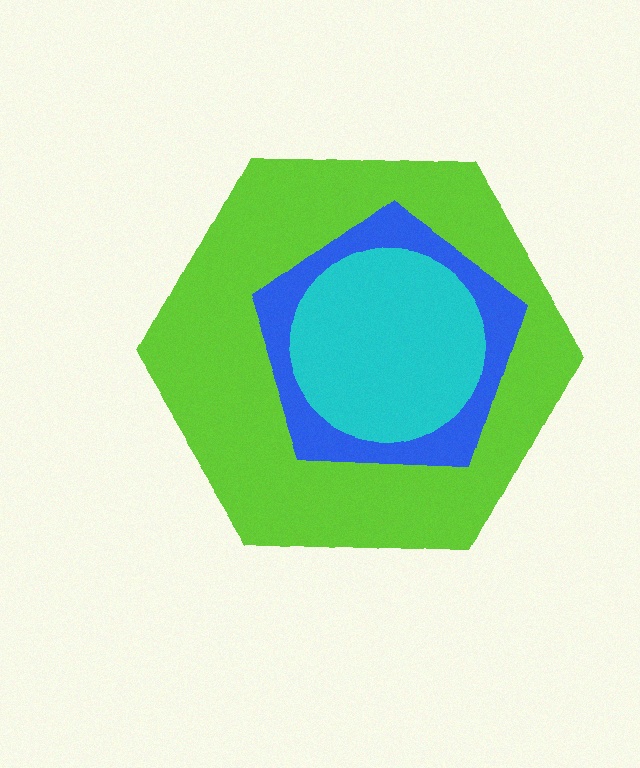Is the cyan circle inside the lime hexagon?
Yes.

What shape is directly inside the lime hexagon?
The blue pentagon.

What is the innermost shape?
The cyan circle.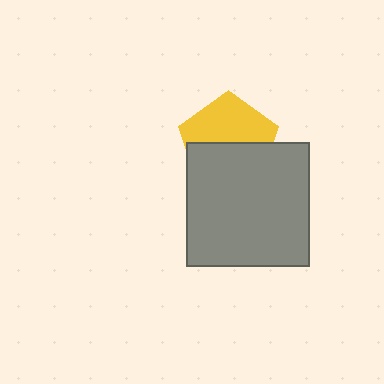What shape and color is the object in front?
The object in front is a gray square.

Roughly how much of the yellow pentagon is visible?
About half of it is visible (roughly 49%).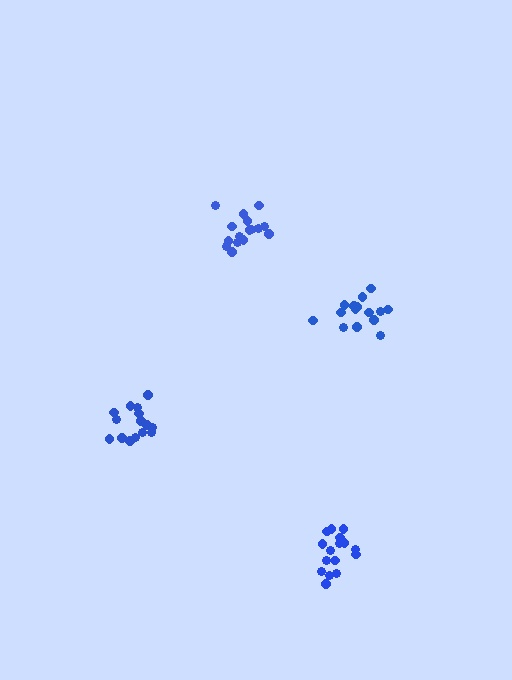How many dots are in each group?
Group 1: 15 dots, Group 2: 15 dots, Group 3: 16 dots, Group 4: 16 dots (62 total).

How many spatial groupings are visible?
There are 4 spatial groupings.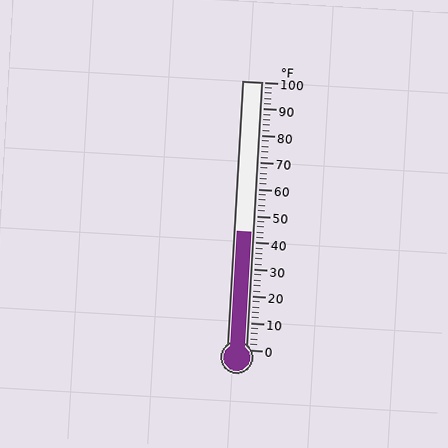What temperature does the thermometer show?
The thermometer shows approximately 44°F.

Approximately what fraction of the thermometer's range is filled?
The thermometer is filled to approximately 45% of its range.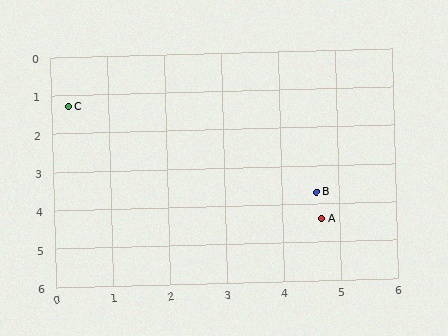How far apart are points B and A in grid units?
Points B and A are about 0.7 grid units apart.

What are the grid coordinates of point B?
Point B is at approximately (4.6, 3.7).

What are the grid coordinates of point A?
Point A is at approximately (4.7, 4.4).